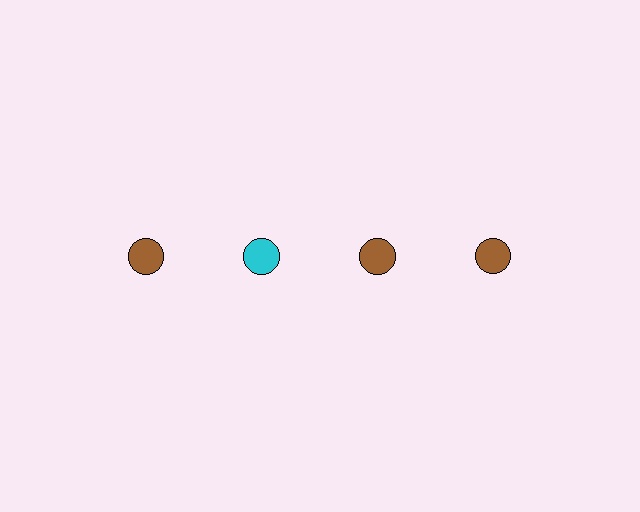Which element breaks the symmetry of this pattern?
The cyan circle in the top row, second from left column breaks the symmetry. All other shapes are brown circles.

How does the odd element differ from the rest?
It has a different color: cyan instead of brown.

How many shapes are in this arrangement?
There are 4 shapes arranged in a grid pattern.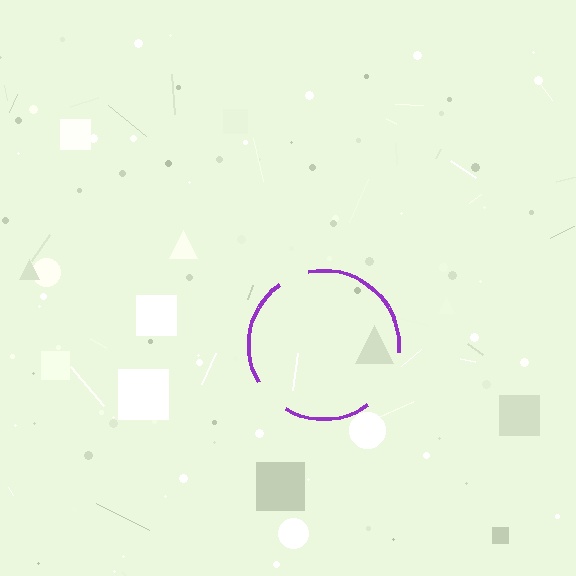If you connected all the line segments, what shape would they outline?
They would outline a circle.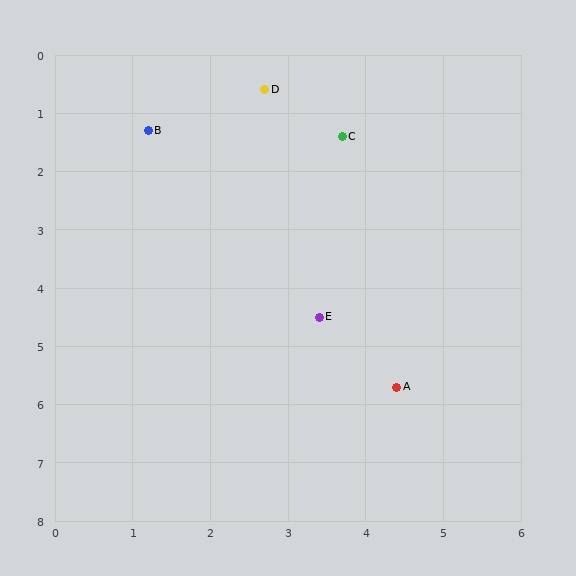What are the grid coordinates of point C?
Point C is at approximately (3.7, 1.4).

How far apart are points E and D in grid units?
Points E and D are about 4.0 grid units apart.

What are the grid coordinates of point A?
Point A is at approximately (4.4, 5.7).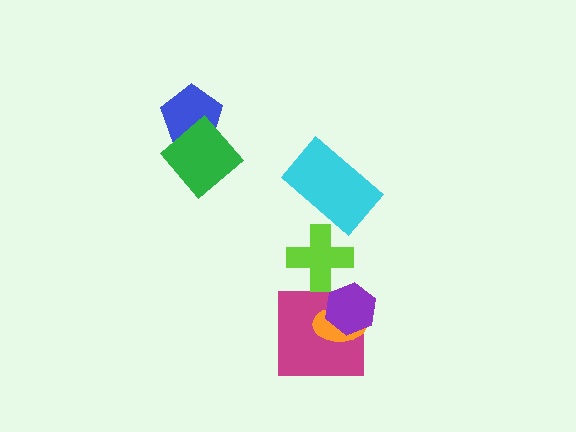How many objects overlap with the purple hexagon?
2 objects overlap with the purple hexagon.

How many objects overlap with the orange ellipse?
2 objects overlap with the orange ellipse.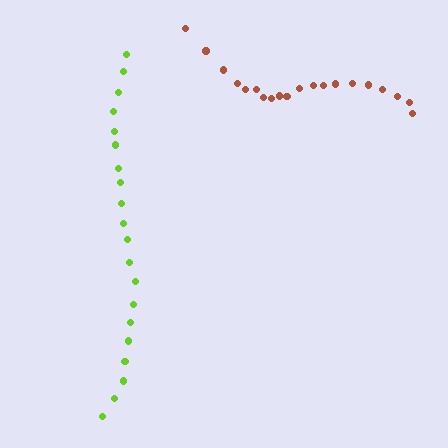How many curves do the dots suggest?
There are 2 distinct paths.